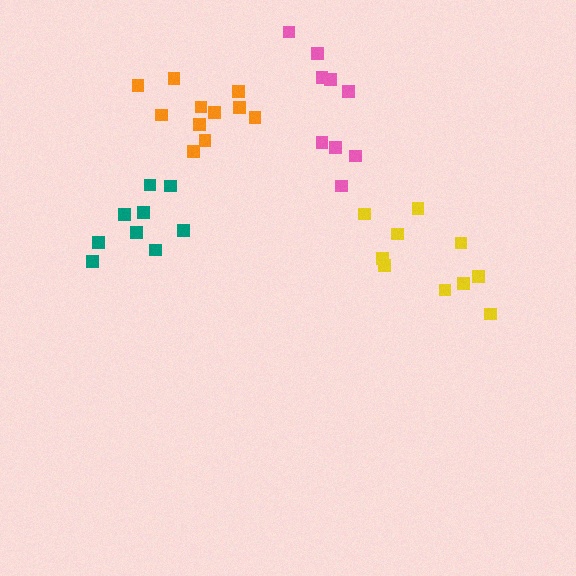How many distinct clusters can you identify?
There are 4 distinct clusters.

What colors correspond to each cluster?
The clusters are colored: yellow, pink, teal, orange.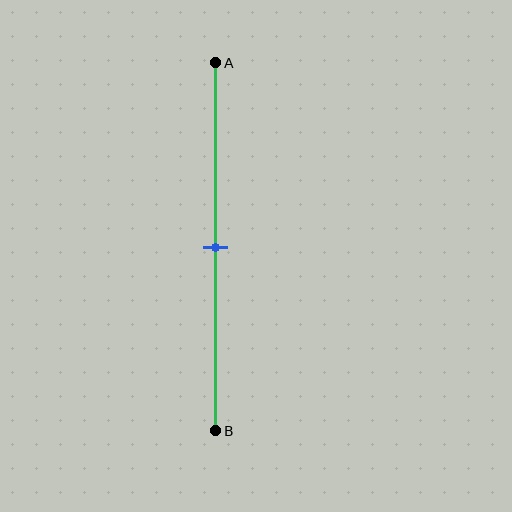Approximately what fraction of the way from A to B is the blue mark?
The blue mark is approximately 50% of the way from A to B.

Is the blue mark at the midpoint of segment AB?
Yes, the mark is approximately at the midpoint.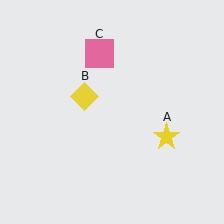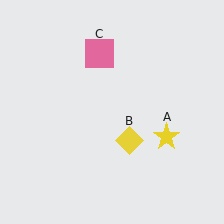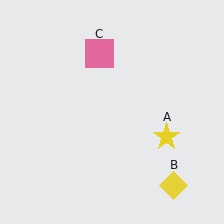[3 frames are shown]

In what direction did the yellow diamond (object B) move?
The yellow diamond (object B) moved down and to the right.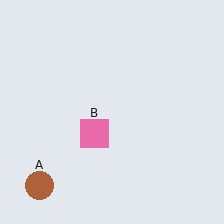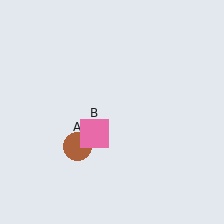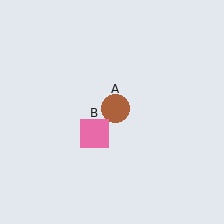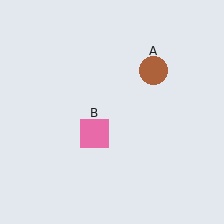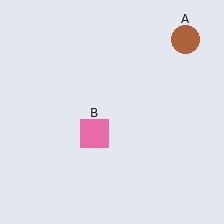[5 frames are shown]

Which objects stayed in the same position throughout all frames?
Pink square (object B) remained stationary.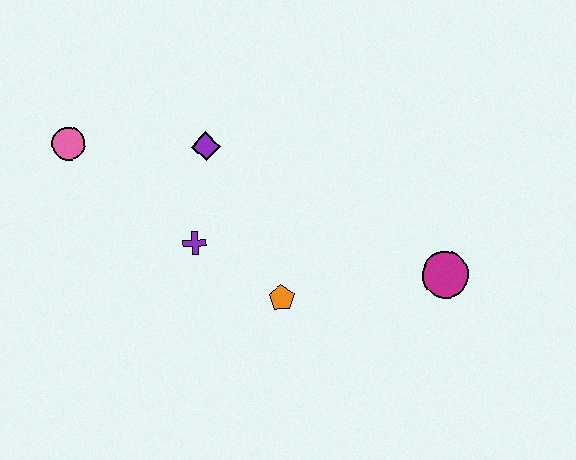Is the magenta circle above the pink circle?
No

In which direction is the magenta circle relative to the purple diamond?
The magenta circle is to the right of the purple diamond.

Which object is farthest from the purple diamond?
The magenta circle is farthest from the purple diamond.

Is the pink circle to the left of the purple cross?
Yes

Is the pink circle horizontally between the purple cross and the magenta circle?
No